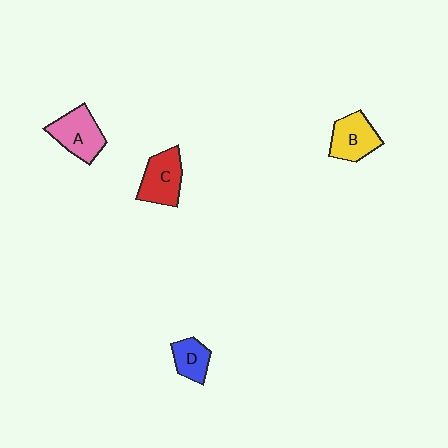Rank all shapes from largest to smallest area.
From largest to smallest: A (pink), C (red), B (yellow), D (blue).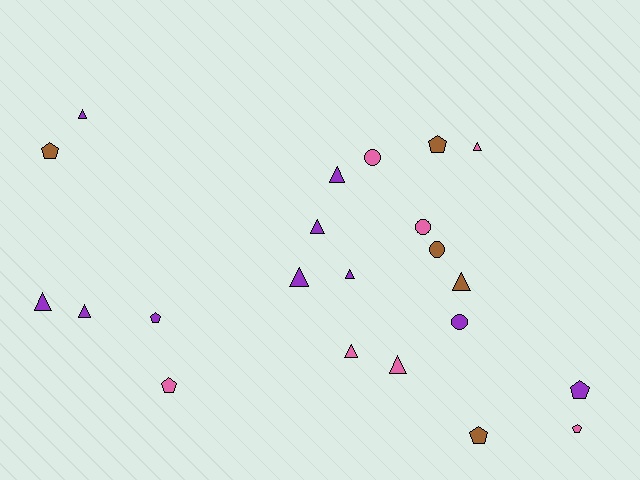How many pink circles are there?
There are 2 pink circles.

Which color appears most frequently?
Purple, with 10 objects.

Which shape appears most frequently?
Triangle, with 11 objects.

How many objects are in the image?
There are 22 objects.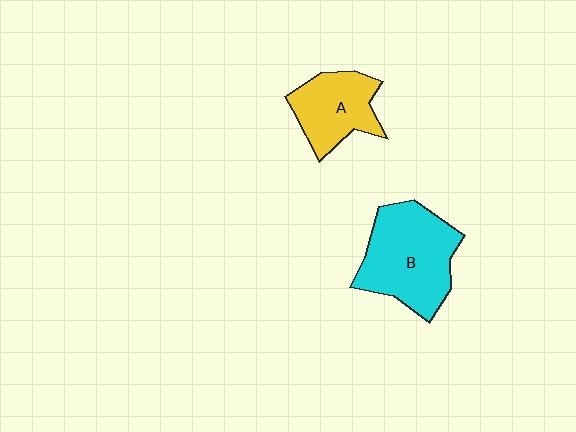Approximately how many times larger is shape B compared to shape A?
Approximately 1.5 times.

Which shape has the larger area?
Shape B (cyan).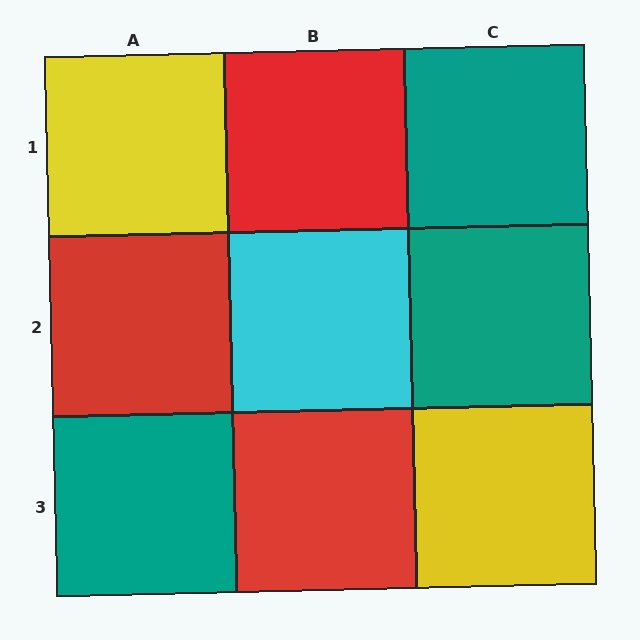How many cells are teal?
3 cells are teal.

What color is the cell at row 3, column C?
Yellow.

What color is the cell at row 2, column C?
Teal.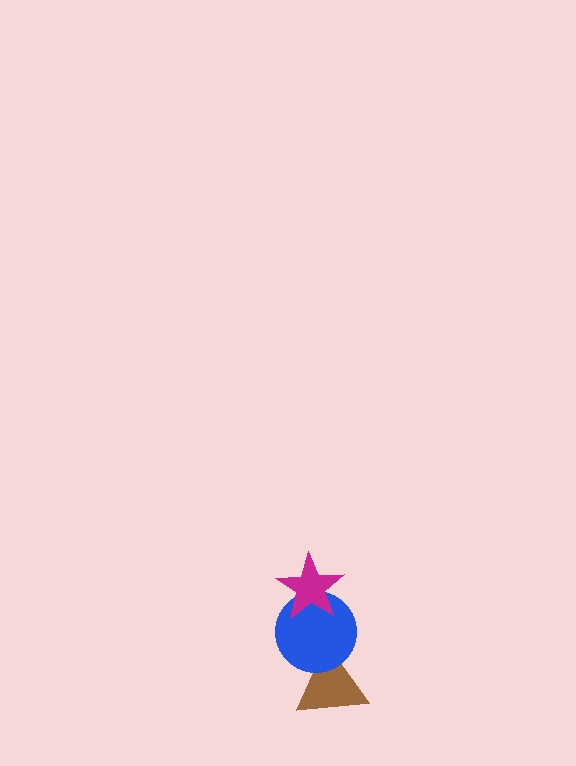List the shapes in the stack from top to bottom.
From top to bottom: the magenta star, the blue circle, the brown triangle.